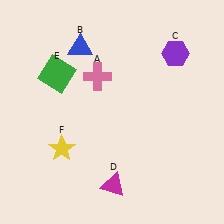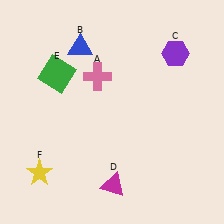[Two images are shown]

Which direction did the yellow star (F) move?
The yellow star (F) moved down.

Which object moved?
The yellow star (F) moved down.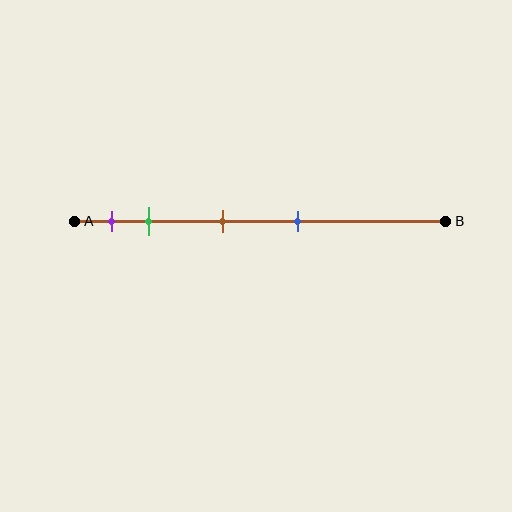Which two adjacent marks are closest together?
The purple and green marks are the closest adjacent pair.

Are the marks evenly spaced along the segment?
No, the marks are not evenly spaced.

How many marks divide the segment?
There are 4 marks dividing the segment.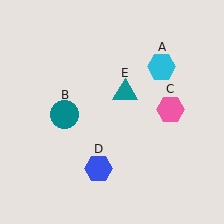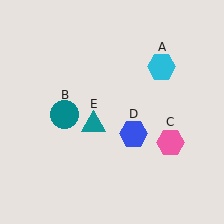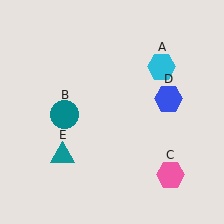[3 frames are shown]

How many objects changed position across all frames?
3 objects changed position: pink hexagon (object C), blue hexagon (object D), teal triangle (object E).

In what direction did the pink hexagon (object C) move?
The pink hexagon (object C) moved down.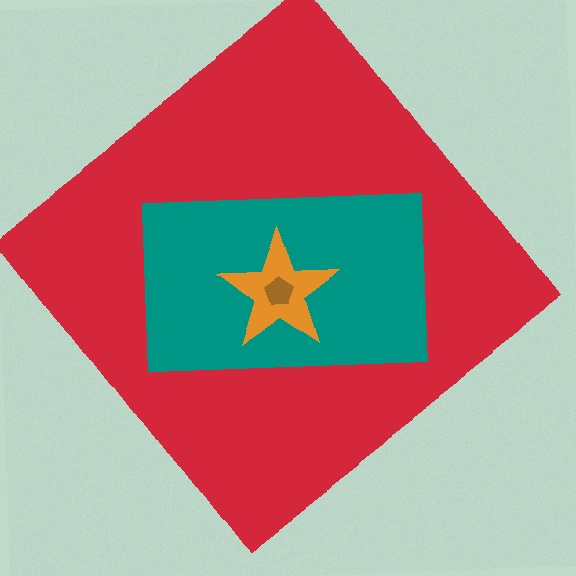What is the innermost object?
The brown pentagon.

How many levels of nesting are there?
4.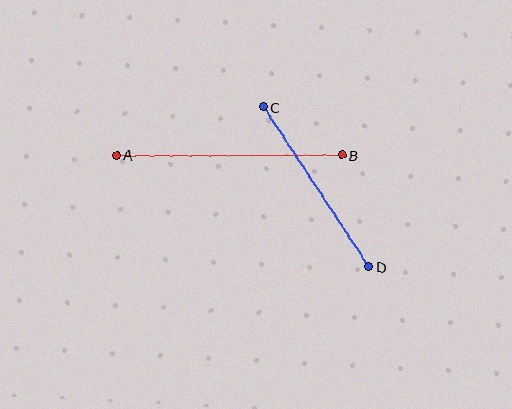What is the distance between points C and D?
The distance is approximately 191 pixels.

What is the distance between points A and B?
The distance is approximately 225 pixels.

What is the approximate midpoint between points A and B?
The midpoint is at approximately (229, 155) pixels.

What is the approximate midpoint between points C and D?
The midpoint is at approximately (316, 187) pixels.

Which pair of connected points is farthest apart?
Points A and B are farthest apart.